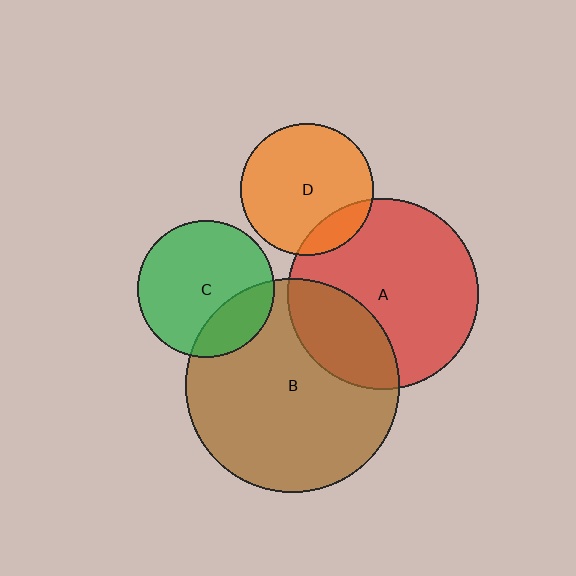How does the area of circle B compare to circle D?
Approximately 2.6 times.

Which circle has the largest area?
Circle B (brown).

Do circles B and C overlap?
Yes.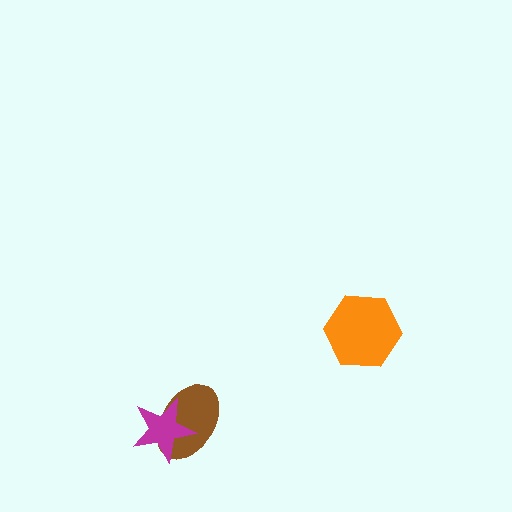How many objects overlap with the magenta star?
1 object overlaps with the magenta star.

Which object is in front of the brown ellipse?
The magenta star is in front of the brown ellipse.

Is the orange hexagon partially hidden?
No, no other shape covers it.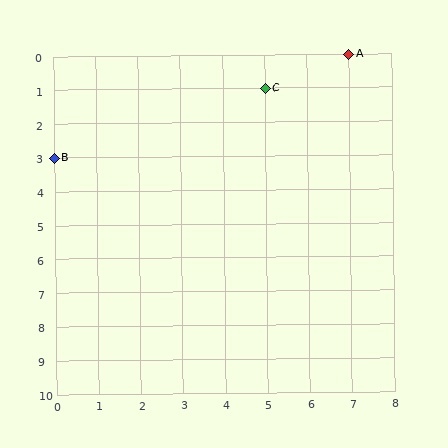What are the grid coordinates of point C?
Point C is at grid coordinates (5, 1).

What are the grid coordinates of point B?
Point B is at grid coordinates (0, 3).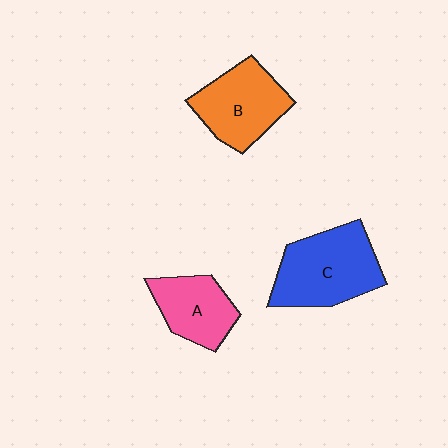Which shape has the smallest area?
Shape A (pink).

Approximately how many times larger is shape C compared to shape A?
Approximately 1.5 times.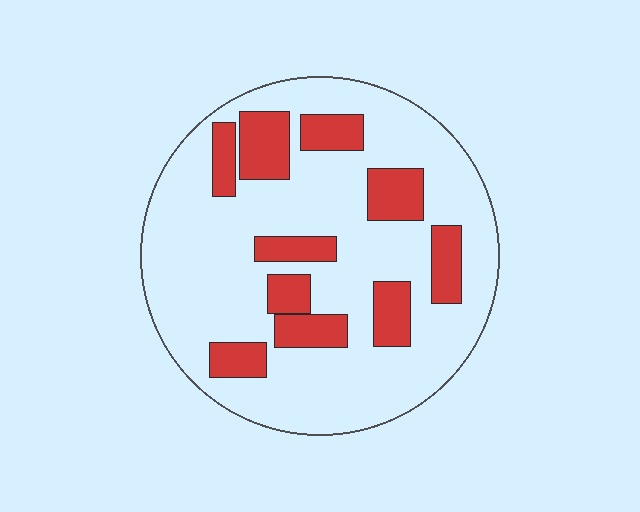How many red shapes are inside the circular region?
10.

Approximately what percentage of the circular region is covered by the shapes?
Approximately 25%.